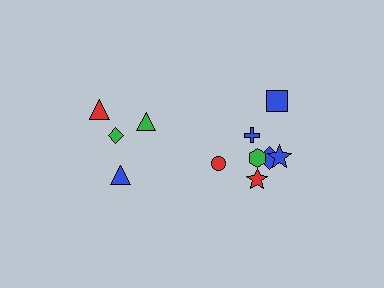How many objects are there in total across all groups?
There are 11 objects.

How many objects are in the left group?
There are 4 objects.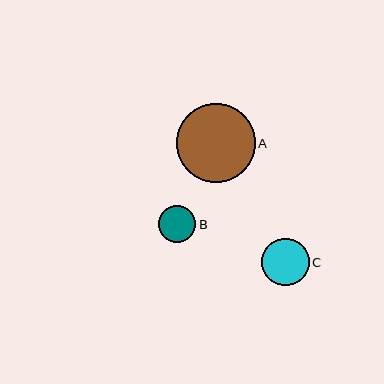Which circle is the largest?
Circle A is the largest with a size of approximately 79 pixels.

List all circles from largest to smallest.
From largest to smallest: A, C, B.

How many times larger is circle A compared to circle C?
Circle A is approximately 1.7 times the size of circle C.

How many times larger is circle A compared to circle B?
Circle A is approximately 2.1 times the size of circle B.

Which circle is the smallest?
Circle B is the smallest with a size of approximately 37 pixels.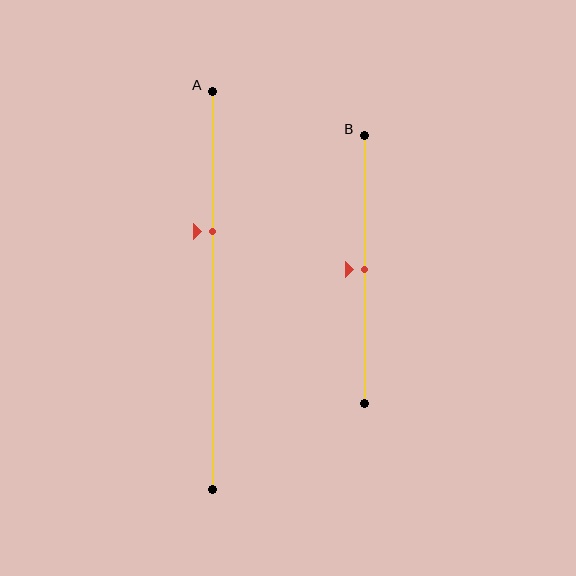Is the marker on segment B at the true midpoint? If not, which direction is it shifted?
Yes, the marker on segment B is at the true midpoint.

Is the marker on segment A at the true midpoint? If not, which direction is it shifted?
No, the marker on segment A is shifted upward by about 15% of the segment length.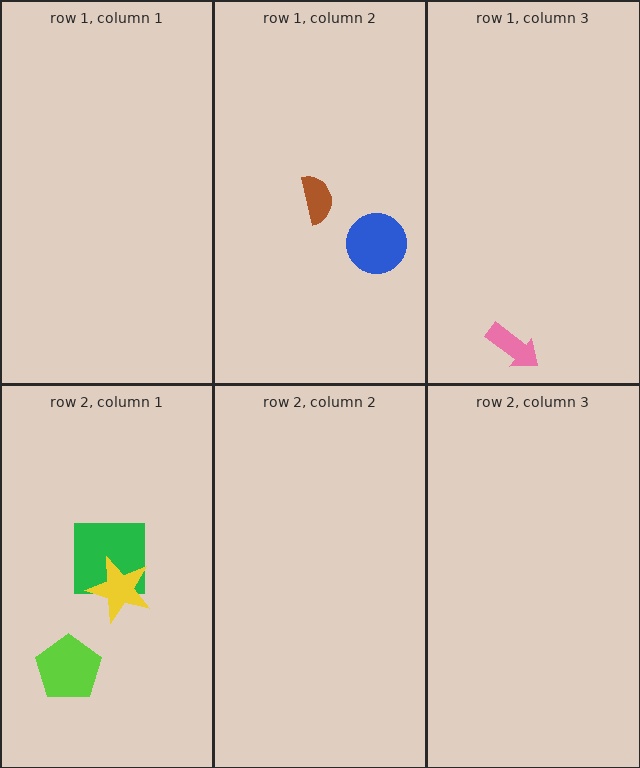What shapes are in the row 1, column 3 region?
The pink arrow.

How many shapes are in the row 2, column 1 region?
3.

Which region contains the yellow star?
The row 2, column 1 region.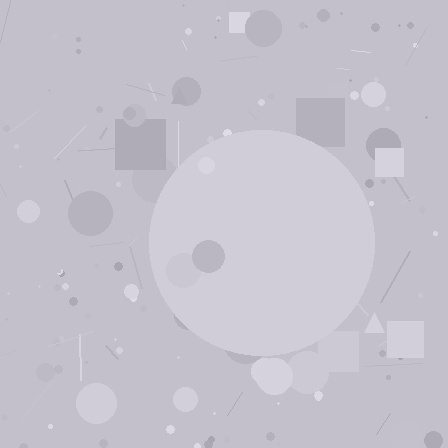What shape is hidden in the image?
A circle is hidden in the image.